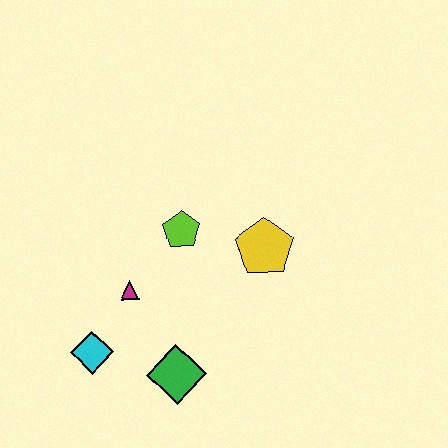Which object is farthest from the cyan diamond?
The yellow pentagon is farthest from the cyan diamond.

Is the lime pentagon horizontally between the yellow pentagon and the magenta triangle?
Yes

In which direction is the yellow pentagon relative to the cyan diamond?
The yellow pentagon is to the right of the cyan diamond.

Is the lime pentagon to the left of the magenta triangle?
No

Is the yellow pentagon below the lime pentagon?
Yes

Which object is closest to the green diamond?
The cyan diamond is closest to the green diamond.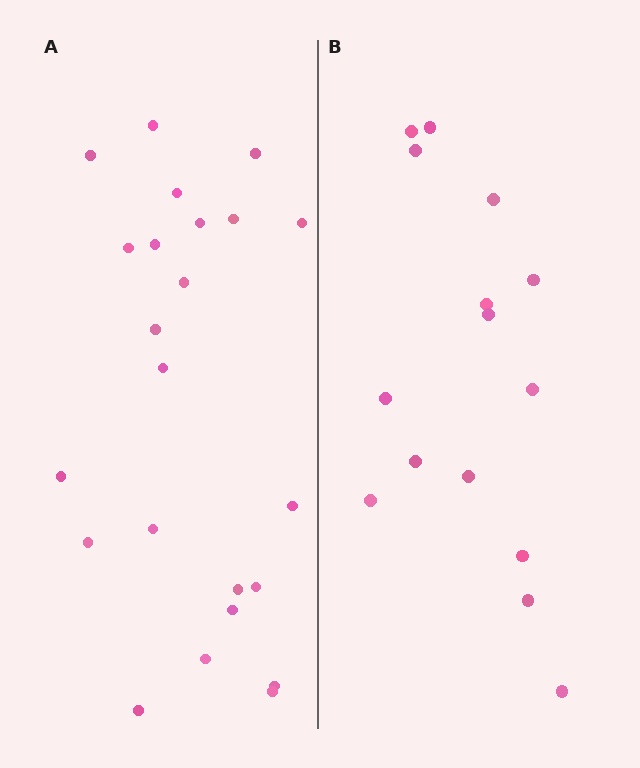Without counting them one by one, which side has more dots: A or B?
Region A (the left region) has more dots.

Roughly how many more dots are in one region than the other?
Region A has roughly 8 or so more dots than region B.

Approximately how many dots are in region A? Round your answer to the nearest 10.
About 20 dots. (The exact count is 23, which rounds to 20.)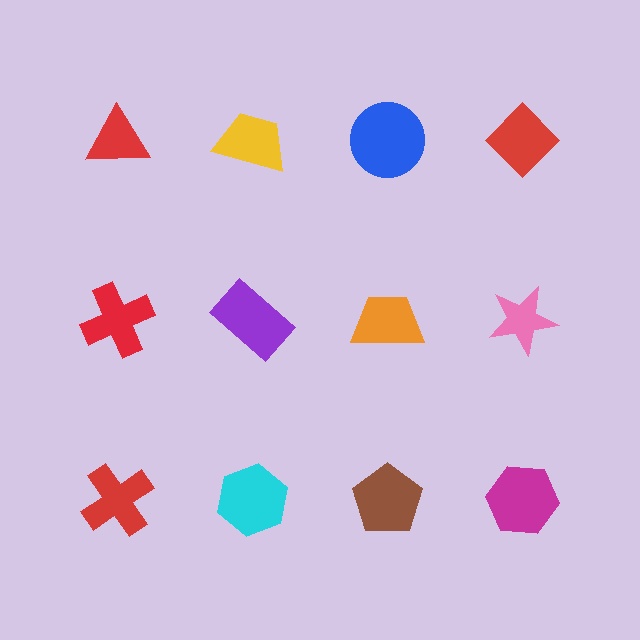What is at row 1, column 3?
A blue circle.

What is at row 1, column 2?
A yellow trapezoid.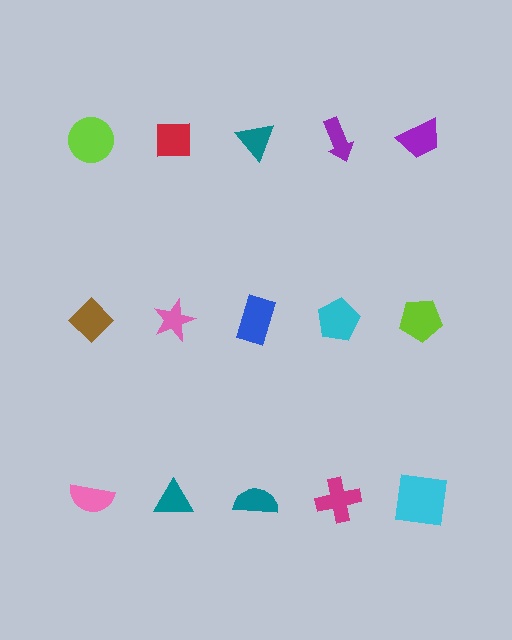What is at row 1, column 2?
A red square.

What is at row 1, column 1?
A lime circle.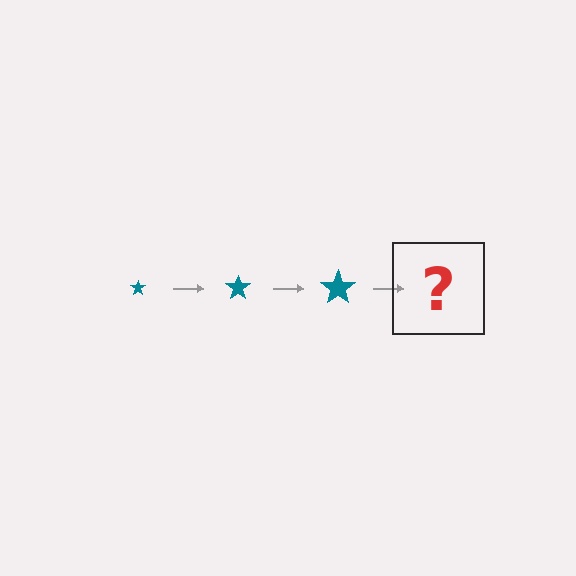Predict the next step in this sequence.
The next step is a teal star, larger than the previous one.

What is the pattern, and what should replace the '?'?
The pattern is that the star gets progressively larger each step. The '?' should be a teal star, larger than the previous one.